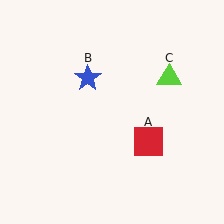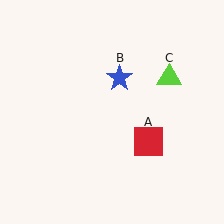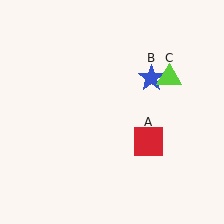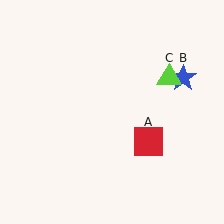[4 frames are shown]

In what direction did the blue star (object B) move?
The blue star (object B) moved right.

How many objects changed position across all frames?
1 object changed position: blue star (object B).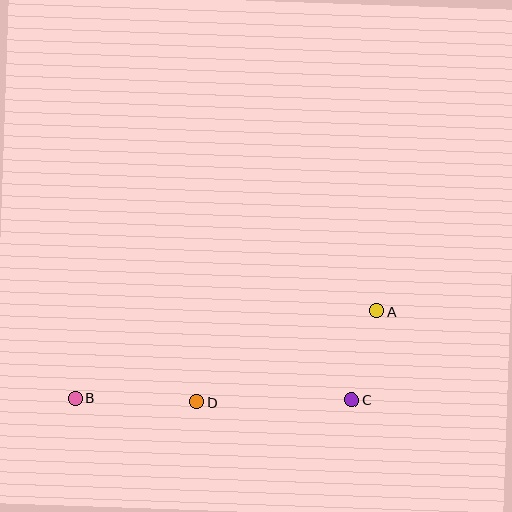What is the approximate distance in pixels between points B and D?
The distance between B and D is approximately 121 pixels.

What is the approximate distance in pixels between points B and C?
The distance between B and C is approximately 277 pixels.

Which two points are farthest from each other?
Points A and B are farthest from each other.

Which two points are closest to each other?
Points A and C are closest to each other.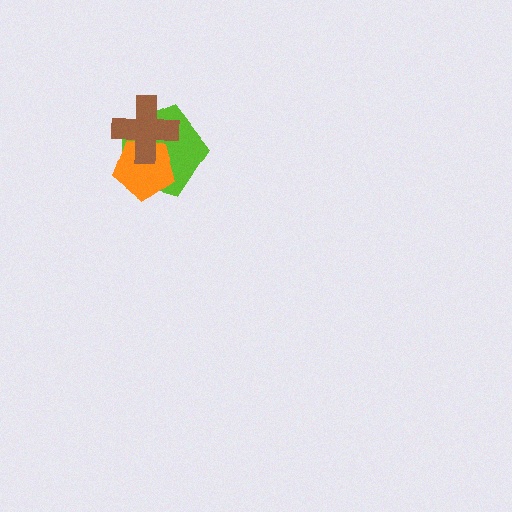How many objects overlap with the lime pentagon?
2 objects overlap with the lime pentagon.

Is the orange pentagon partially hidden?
Yes, it is partially covered by another shape.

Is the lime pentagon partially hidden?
Yes, it is partially covered by another shape.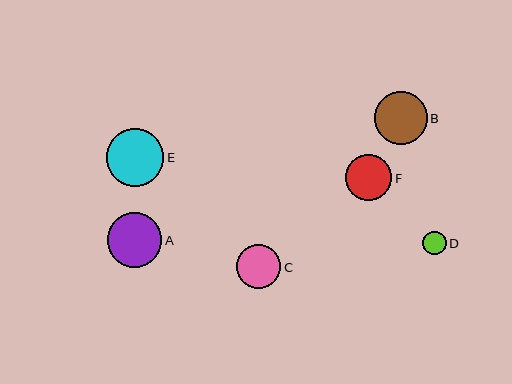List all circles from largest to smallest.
From largest to smallest: E, A, B, F, C, D.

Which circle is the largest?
Circle E is the largest with a size of approximately 58 pixels.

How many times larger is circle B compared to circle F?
Circle B is approximately 1.2 times the size of circle F.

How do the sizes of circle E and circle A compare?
Circle E and circle A are approximately the same size.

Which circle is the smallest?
Circle D is the smallest with a size of approximately 23 pixels.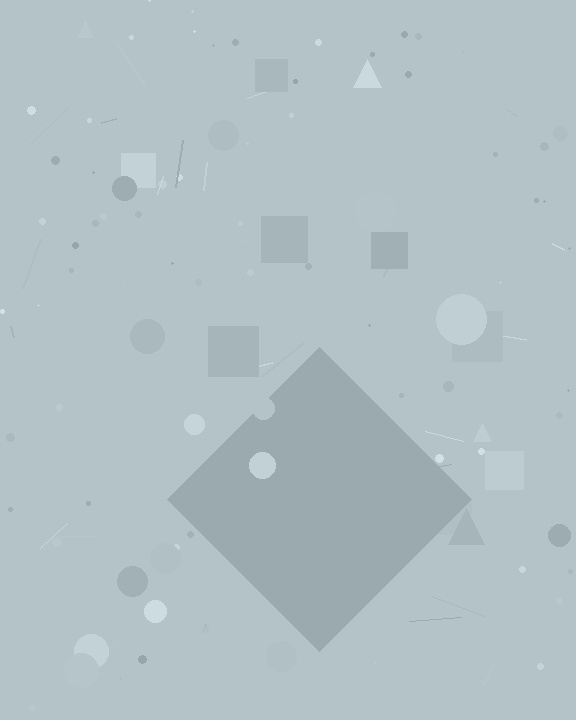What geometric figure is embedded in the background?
A diamond is embedded in the background.